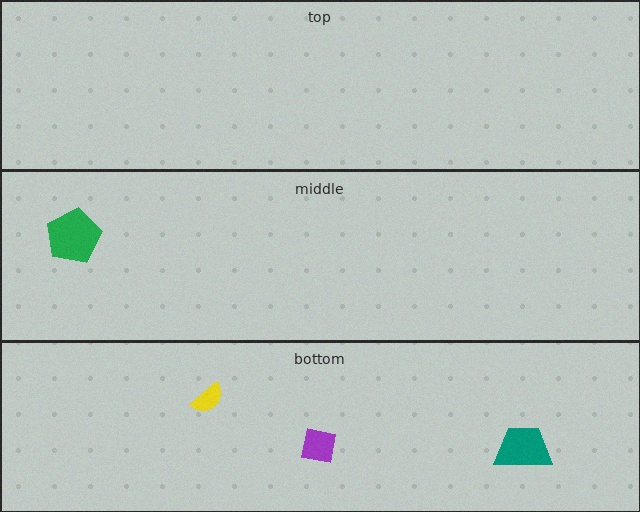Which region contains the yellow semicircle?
The bottom region.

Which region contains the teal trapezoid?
The bottom region.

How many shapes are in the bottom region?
3.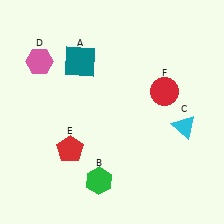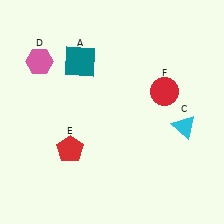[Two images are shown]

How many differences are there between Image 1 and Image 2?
There is 1 difference between the two images.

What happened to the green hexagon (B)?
The green hexagon (B) was removed in Image 2. It was in the bottom-left area of Image 1.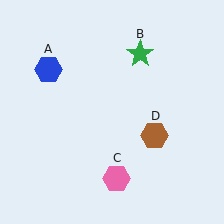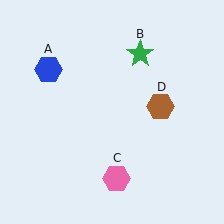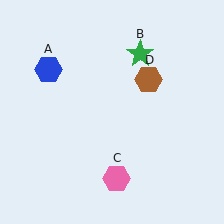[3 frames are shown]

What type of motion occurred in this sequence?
The brown hexagon (object D) rotated counterclockwise around the center of the scene.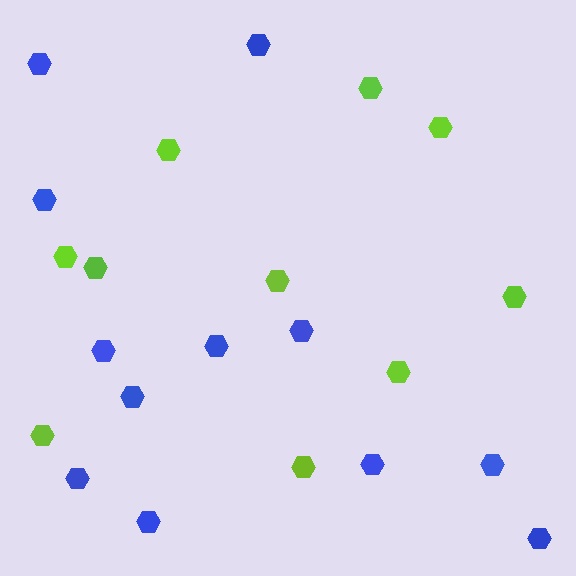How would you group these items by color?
There are 2 groups: one group of blue hexagons (12) and one group of lime hexagons (10).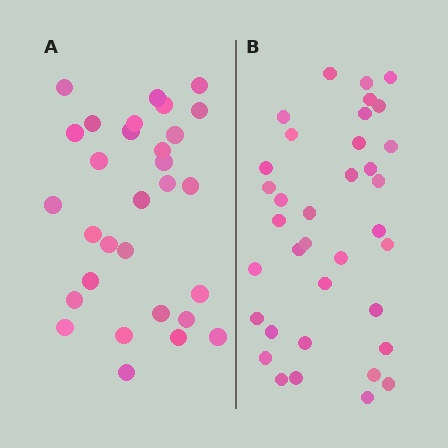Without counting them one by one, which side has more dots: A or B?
Region B (the right region) has more dots.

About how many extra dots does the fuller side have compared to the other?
Region B has about 6 more dots than region A.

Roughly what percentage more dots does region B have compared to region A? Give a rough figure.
About 20% more.